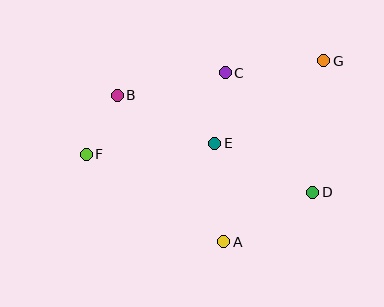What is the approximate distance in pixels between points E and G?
The distance between E and G is approximately 137 pixels.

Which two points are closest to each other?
Points B and F are closest to each other.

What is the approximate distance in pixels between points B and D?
The distance between B and D is approximately 218 pixels.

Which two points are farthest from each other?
Points F and G are farthest from each other.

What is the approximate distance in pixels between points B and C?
The distance between B and C is approximately 110 pixels.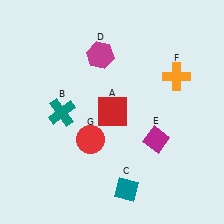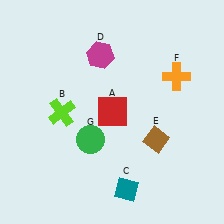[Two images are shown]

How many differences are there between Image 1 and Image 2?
There are 3 differences between the two images.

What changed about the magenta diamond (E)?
In Image 1, E is magenta. In Image 2, it changed to brown.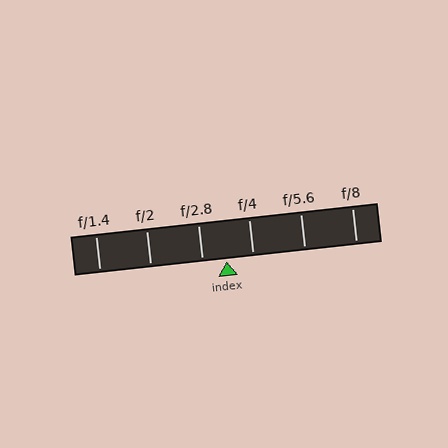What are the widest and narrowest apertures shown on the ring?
The widest aperture shown is f/1.4 and the narrowest is f/8.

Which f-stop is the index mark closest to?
The index mark is closest to f/2.8.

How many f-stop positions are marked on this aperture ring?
There are 6 f-stop positions marked.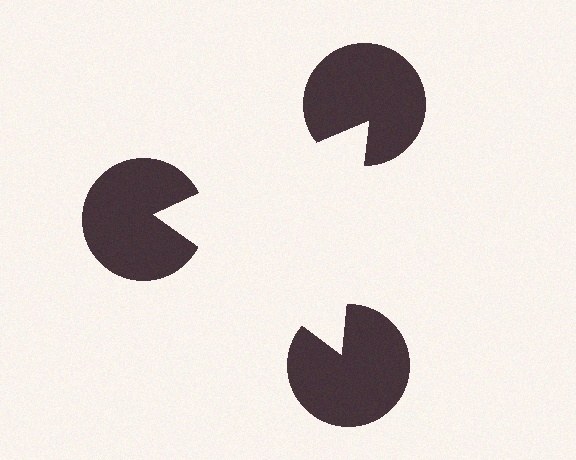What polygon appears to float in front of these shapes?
An illusory triangle — its edges are inferred from the aligned wedge cuts in the pac-man discs, not physically drawn.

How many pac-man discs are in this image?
There are 3 — one at each vertex of the illusory triangle.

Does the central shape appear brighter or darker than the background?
It typically appears slightly brighter than the background, even though no actual brightness change is drawn.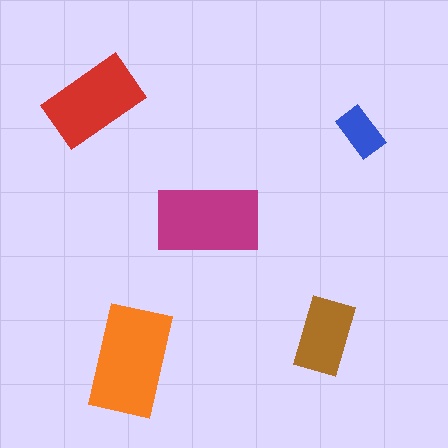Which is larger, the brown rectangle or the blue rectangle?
The brown one.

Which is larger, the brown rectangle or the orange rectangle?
The orange one.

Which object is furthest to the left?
The red rectangle is leftmost.